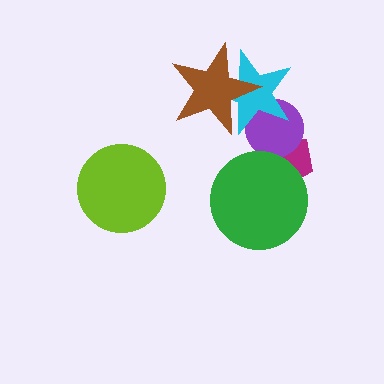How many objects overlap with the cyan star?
2 objects overlap with the cyan star.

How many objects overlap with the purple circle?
2 objects overlap with the purple circle.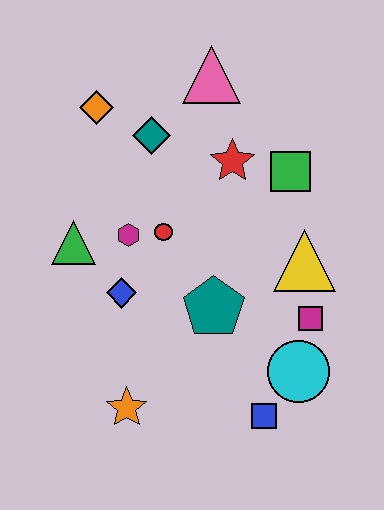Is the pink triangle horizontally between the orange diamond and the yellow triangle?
Yes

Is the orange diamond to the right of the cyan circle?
No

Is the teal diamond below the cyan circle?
No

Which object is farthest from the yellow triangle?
The orange diamond is farthest from the yellow triangle.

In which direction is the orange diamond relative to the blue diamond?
The orange diamond is above the blue diamond.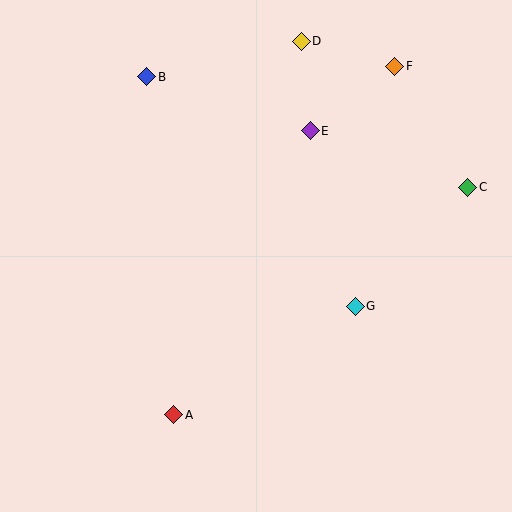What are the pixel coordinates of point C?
Point C is at (468, 187).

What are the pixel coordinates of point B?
Point B is at (147, 77).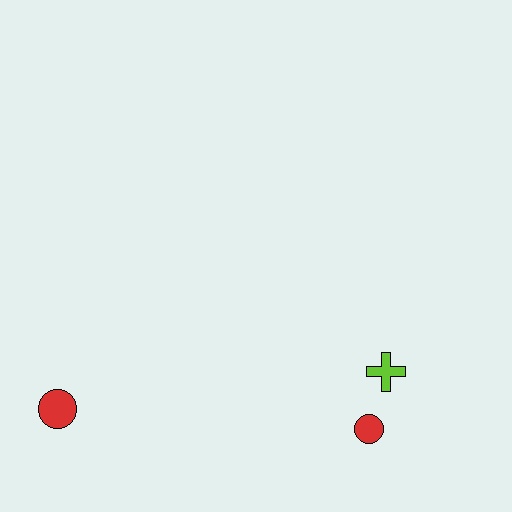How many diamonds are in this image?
There are no diamonds.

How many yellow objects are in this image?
There are no yellow objects.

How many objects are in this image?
There are 3 objects.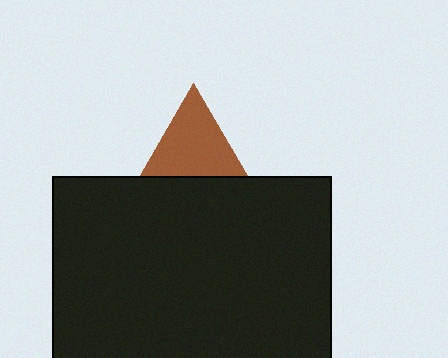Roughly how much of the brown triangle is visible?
About half of it is visible (roughly 61%).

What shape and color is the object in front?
The object in front is a black rectangle.